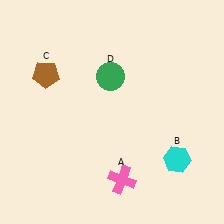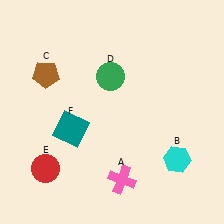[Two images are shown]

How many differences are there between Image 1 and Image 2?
There are 2 differences between the two images.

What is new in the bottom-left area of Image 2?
A teal square (F) was added in the bottom-left area of Image 2.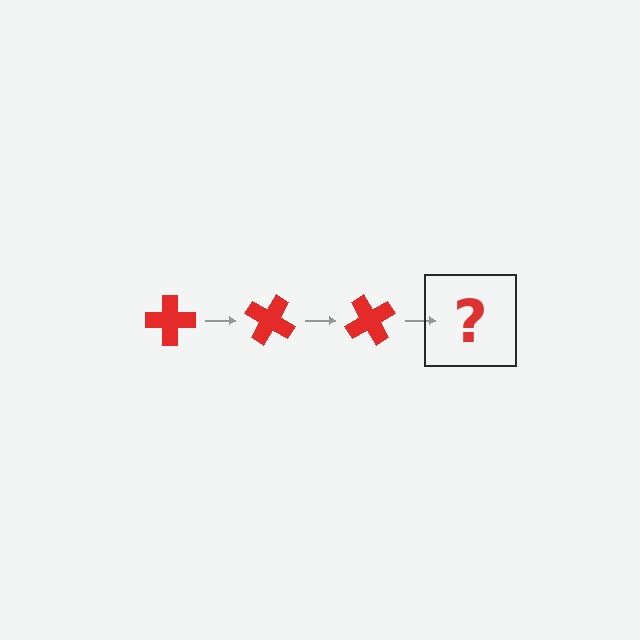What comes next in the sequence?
The next element should be a red cross rotated 90 degrees.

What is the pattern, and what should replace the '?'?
The pattern is that the cross rotates 30 degrees each step. The '?' should be a red cross rotated 90 degrees.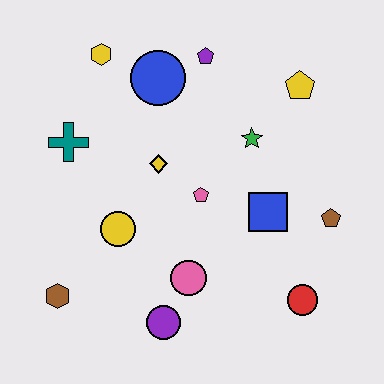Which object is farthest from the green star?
The brown hexagon is farthest from the green star.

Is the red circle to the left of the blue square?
No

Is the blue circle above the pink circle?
Yes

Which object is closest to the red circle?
The brown pentagon is closest to the red circle.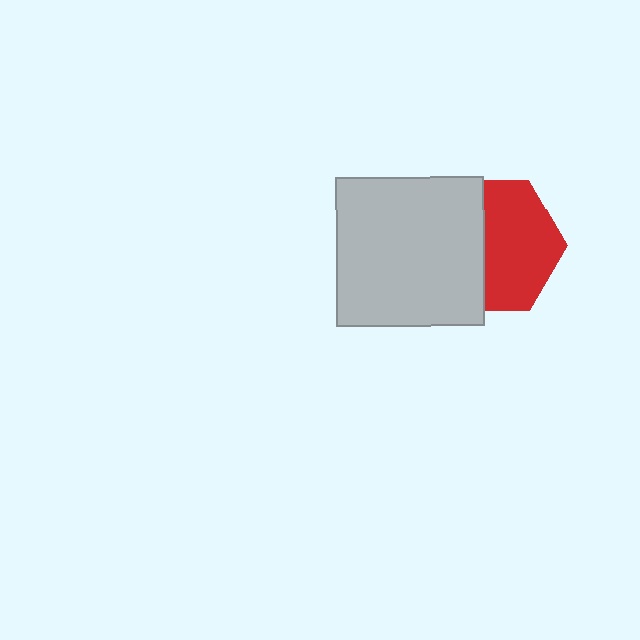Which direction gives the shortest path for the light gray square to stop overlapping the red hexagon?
Moving left gives the shortest separation.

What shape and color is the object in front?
The object in front is a light gray square.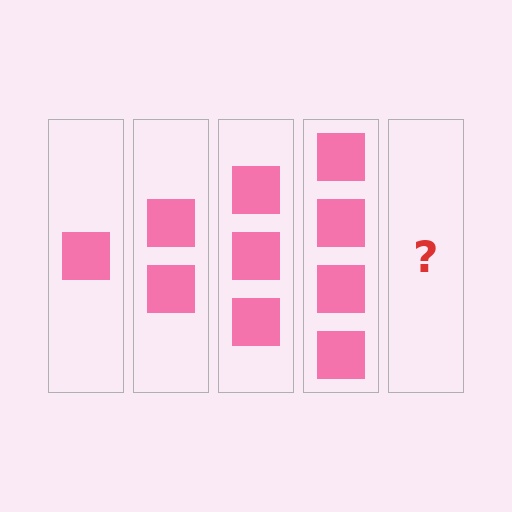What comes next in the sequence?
The next element should be 5 squares.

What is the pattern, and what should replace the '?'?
The pattern is that each step adds one more square. The '?' should be 5 squares.